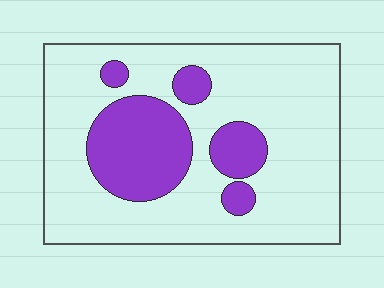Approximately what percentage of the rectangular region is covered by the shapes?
Approximately 25%.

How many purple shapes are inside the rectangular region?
5.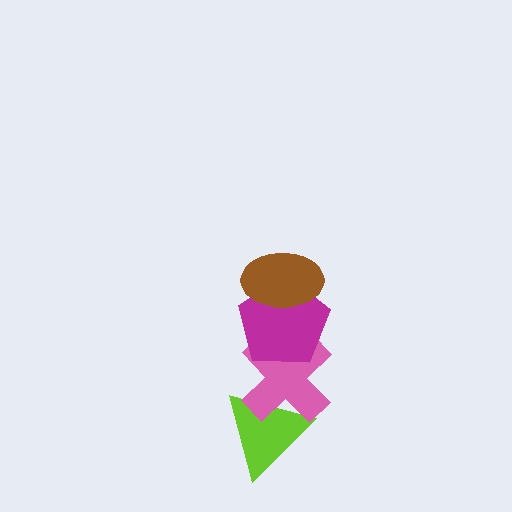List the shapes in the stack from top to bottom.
From top to bottom: the brown ellipse, the magenta pentagon, the pink cross, the lime triangle.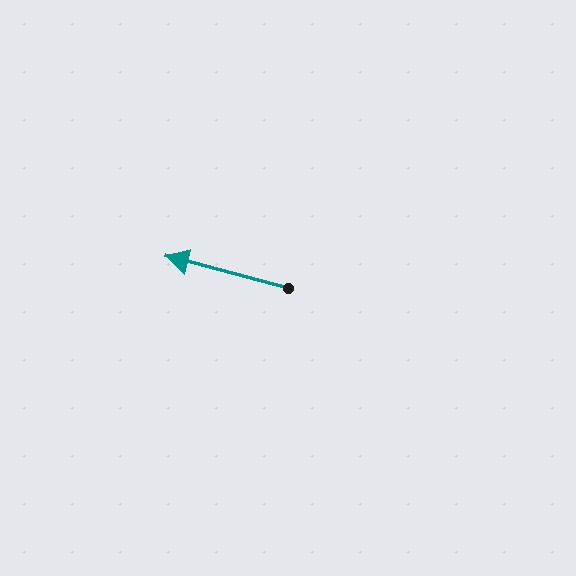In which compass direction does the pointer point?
West.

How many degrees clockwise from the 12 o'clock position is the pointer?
Approximately 285 degrees.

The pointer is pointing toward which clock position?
Roughly 9 o'clock.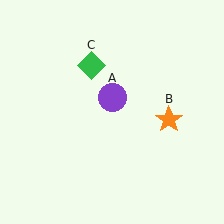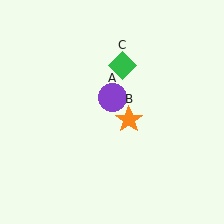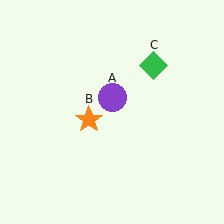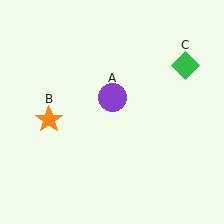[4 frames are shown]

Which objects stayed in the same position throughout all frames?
Purple circle (object A) remained stationary.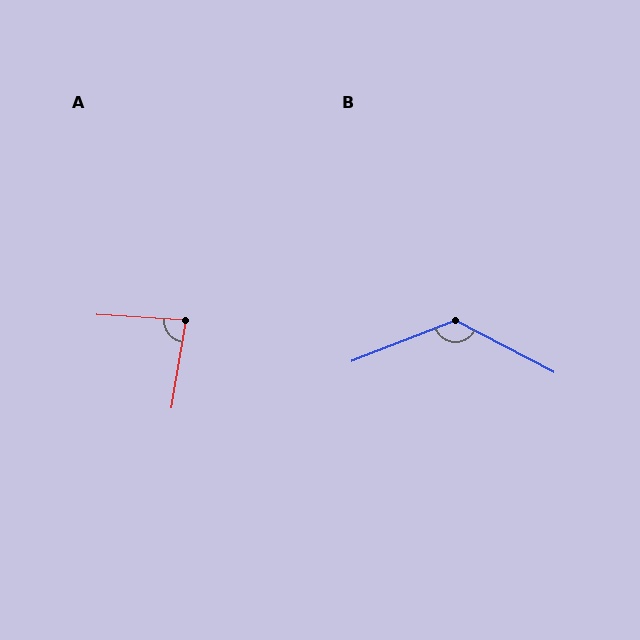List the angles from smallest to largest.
A (84°), B (131°).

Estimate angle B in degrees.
Approximately 131 degrees.